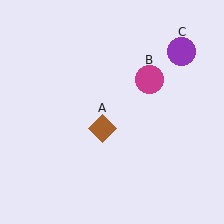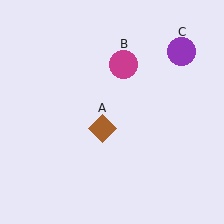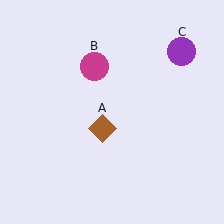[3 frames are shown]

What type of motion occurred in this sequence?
The magenta circle (object B) rotated counterclockwise around the center of the scene.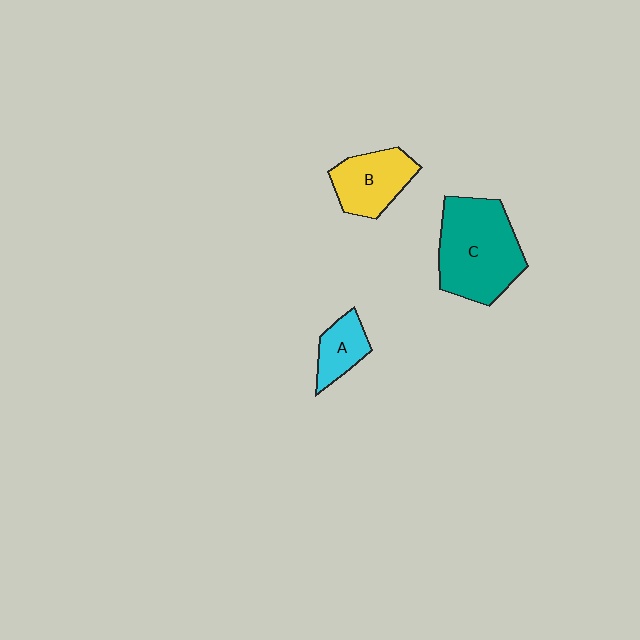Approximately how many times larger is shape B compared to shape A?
Approximately 1.6 times.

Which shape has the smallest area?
Shape A (cyan).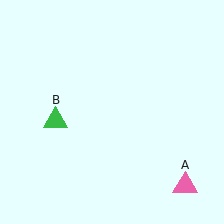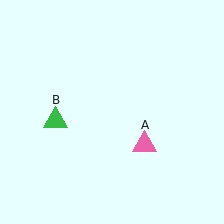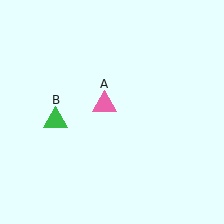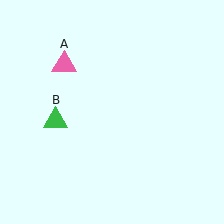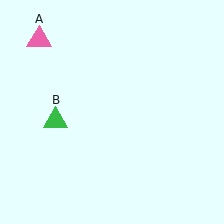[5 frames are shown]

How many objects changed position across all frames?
1 object changed position: pink triangle (object A).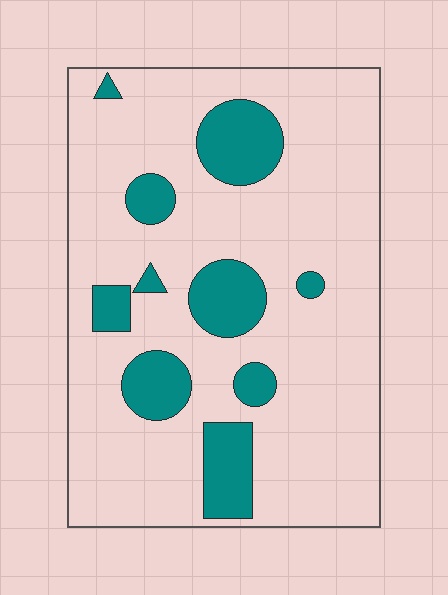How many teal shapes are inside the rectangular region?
10.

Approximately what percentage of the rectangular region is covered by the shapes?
Approximately 20%.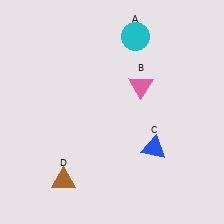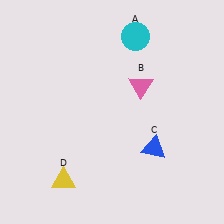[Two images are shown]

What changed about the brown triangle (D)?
In Image 1, D is brown. In Image 2, it changed to yellow.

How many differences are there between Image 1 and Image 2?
There is 1 difference between the two images.